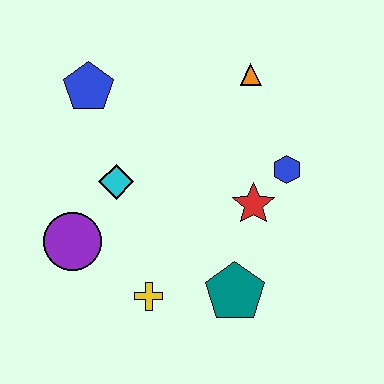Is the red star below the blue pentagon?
Yes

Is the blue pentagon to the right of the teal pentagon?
No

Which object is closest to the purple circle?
The cyan diamond is closest to the purple circle.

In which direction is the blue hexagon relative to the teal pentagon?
The blue hexagon is above the teal pentagon.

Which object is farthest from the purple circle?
The orange triangle is farthest from the purple circle.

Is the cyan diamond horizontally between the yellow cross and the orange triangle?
No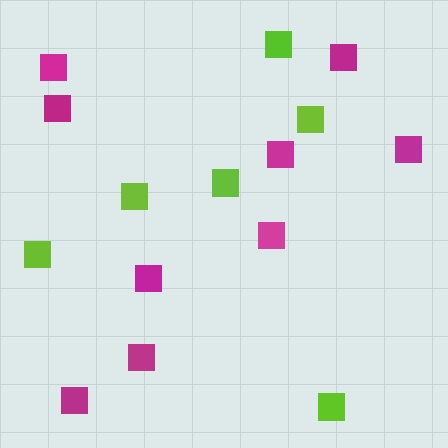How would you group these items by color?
There are 2 groups: one group of magenta squares (9) and one group of lime squares (6).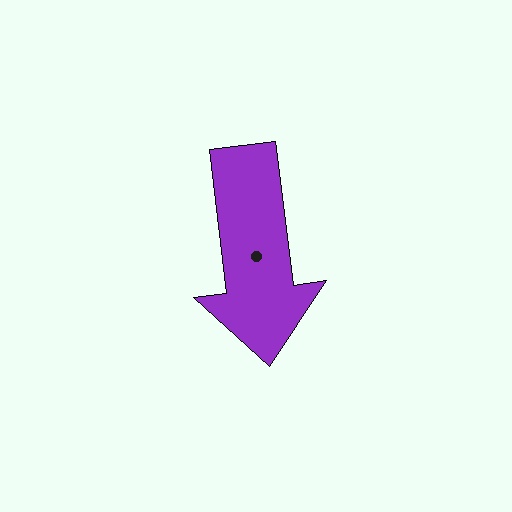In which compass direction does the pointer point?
South.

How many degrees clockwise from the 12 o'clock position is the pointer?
Approximately 173 degrees.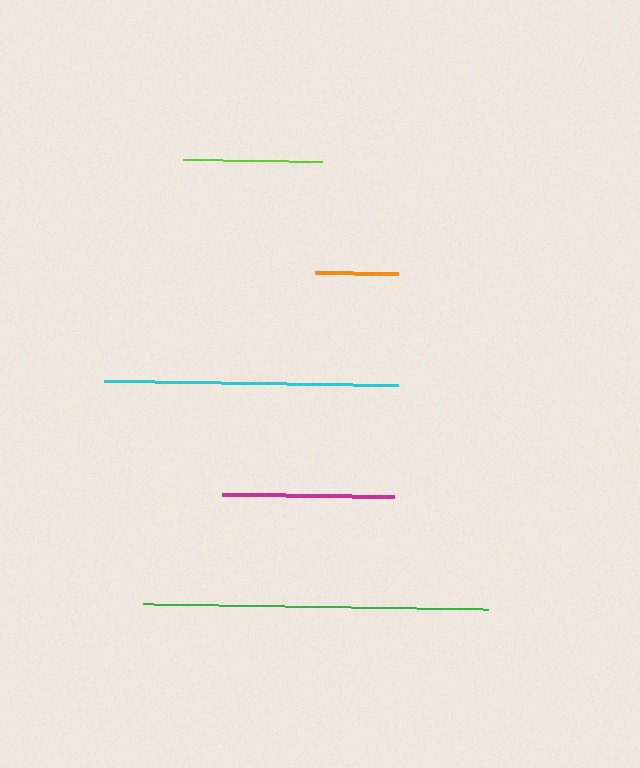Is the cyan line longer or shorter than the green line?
The green line is longer than the cyan line.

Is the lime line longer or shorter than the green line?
The green line is longer than the lime line.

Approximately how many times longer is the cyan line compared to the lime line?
The cyan line is approximately 2.1 times the length of the lime line.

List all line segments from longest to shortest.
From longest to shortest: green, cyan, magenta, lime, orange.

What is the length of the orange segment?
The orange segment is approximately 83 pixels long.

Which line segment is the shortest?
The orange line is the shortest at approximately 83 pixels.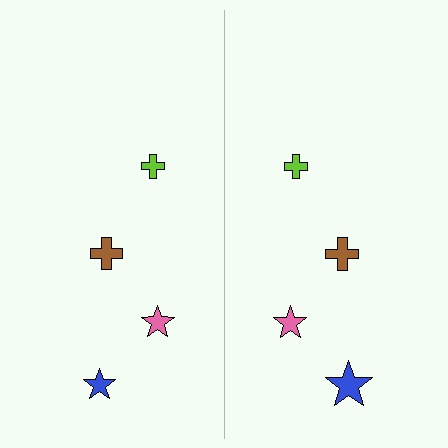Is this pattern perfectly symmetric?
No, the pattern is not perfectly symmetric. The blue star on the right side has a different size than its mirror counterpart.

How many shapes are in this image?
There are 8 shapes in this image.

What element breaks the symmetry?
The blue star on the right side has a different size than its mirror counterpart.